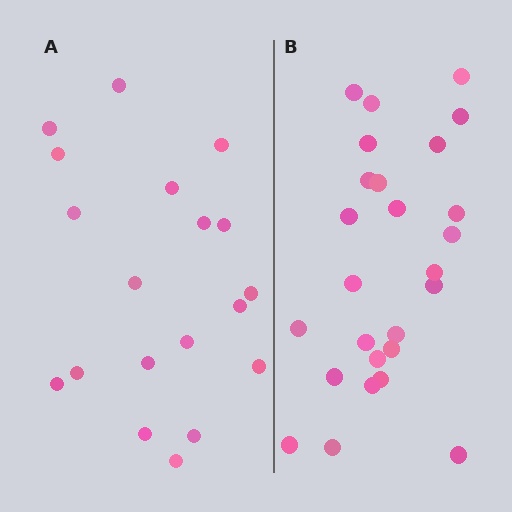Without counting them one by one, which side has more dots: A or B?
Region B (the right region) has more dots.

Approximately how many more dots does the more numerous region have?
Region B has roughly 8 or so more dots than region A.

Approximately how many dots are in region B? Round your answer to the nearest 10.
About 30 dots. (The exact count is 26, which rounds to 30.)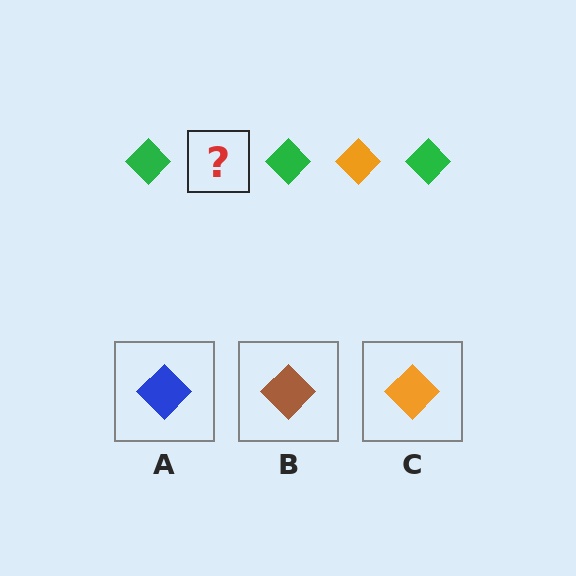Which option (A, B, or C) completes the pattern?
C.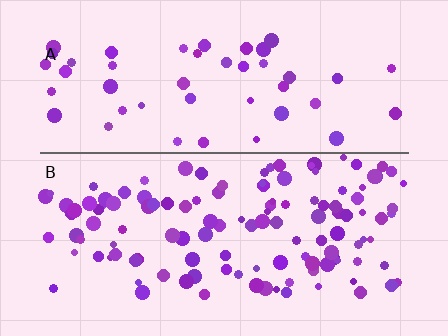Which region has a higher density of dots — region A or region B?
B (the bottom).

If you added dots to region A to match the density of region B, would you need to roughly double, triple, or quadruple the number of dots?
Approximately triple.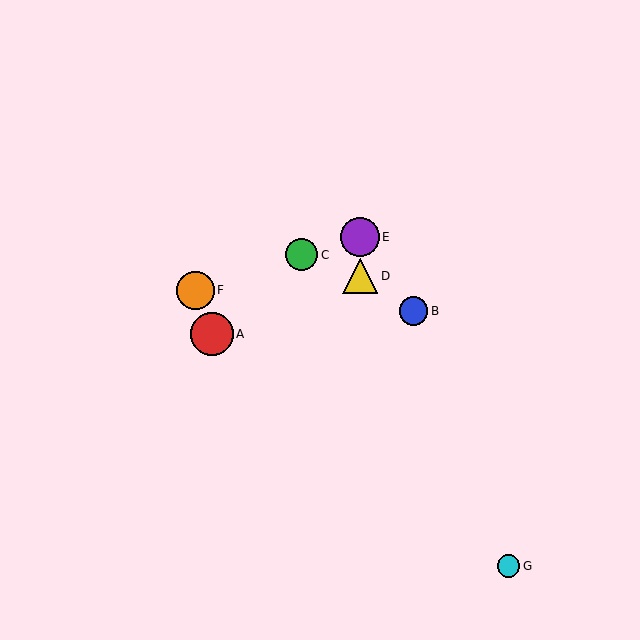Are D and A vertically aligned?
No, D is at x≈360 and A is at x≈212.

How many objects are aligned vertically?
2 objects (D, E) are aligned vertically.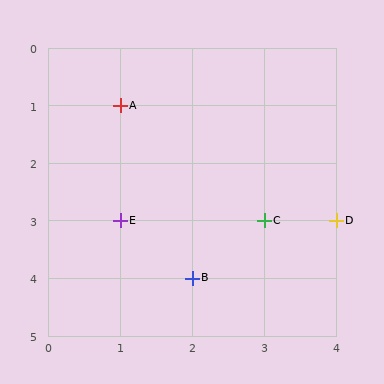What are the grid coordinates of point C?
Point C is at grid coordinates (3, 3).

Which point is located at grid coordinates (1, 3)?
Point E is at (1, 3).